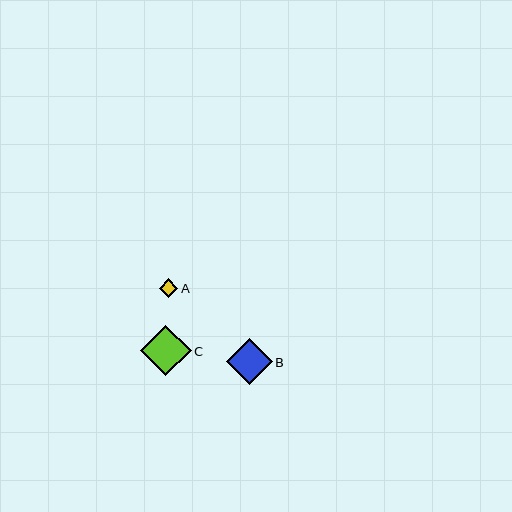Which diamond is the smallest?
Diamond A is the smallest with a size of approximately 18 pixels.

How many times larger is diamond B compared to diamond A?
Diamond B is approximately 2.5 times the size of diamond A.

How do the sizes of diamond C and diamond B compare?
Diamond C and diamond B are approximately the same size.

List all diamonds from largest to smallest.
From largest to smallest: C, B, A.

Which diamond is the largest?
Diamond C is the largest with a size of approximately 50 pixels.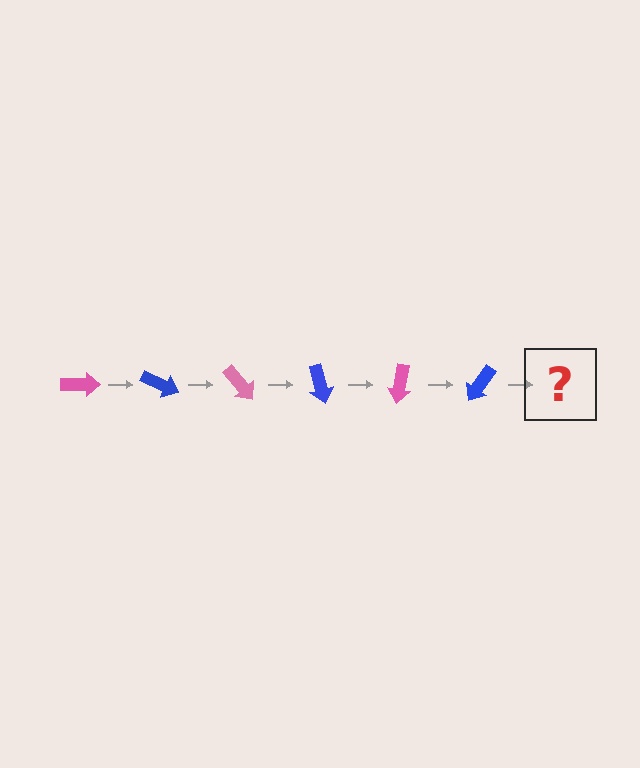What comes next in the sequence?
The next element should be a pink arrow, rotated 150 degrees from the start.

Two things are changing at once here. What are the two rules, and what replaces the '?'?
The two rules are that it rotates 25 degrees each step and the color cycles through pink and blue. The '?' should be a pink arrow, rotated 150 degrees from the start.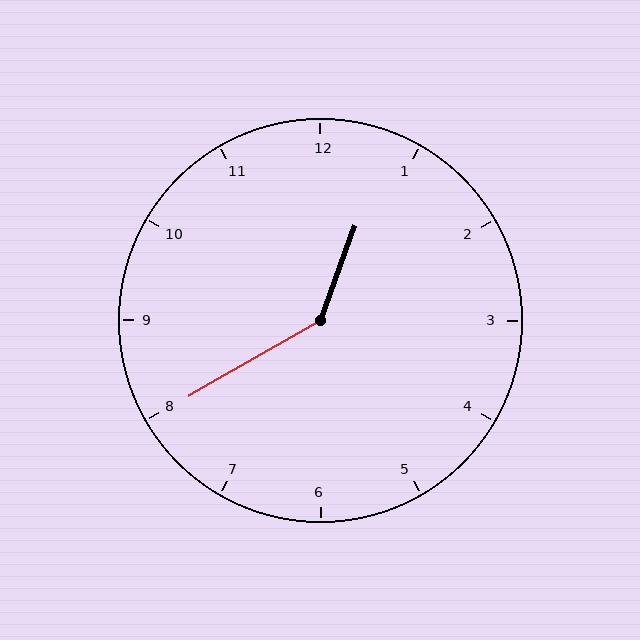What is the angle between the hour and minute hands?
Approximately 140 degrees.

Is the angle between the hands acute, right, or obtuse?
It is obtuse.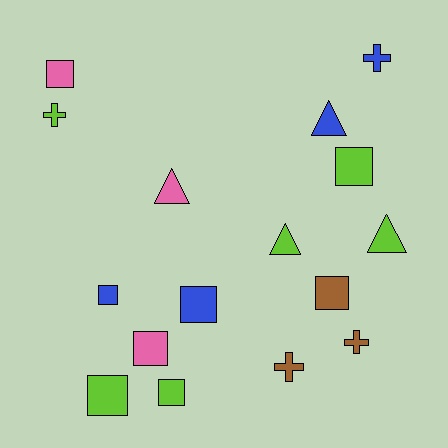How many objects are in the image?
There are 16 objects.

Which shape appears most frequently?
Square, with 8 objects.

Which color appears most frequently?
Lime, with 6 objects.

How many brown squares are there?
There is 1 brown square.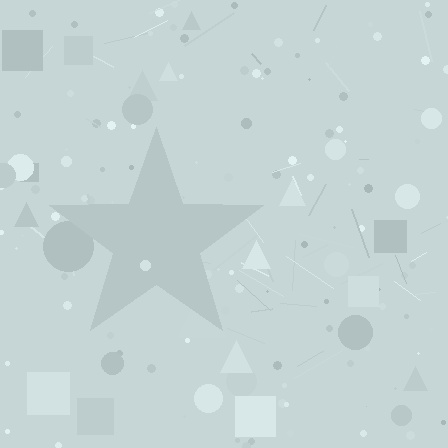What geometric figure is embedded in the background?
A star is embedded in the background.